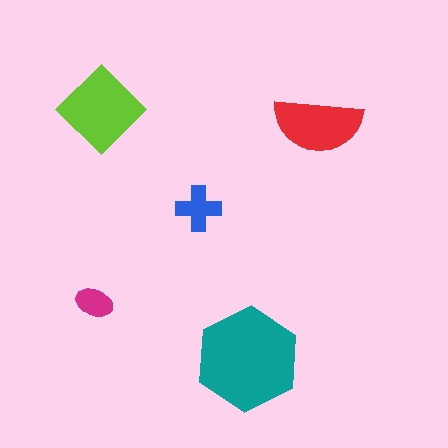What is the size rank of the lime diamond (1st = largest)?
2nd.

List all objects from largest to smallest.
The teal hexagon, the lime diamond, the red semicircle, the blue cross, the magenta ellipse.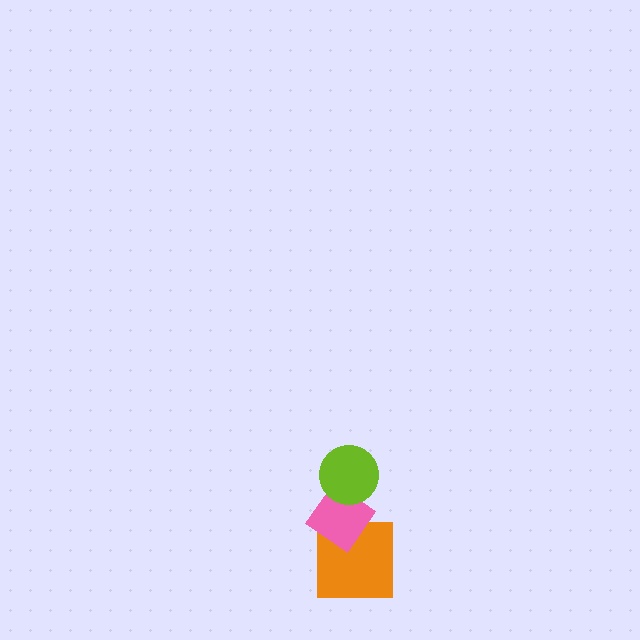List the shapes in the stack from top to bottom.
From top to bottom: the lime circle, the pink diamond, the orange square.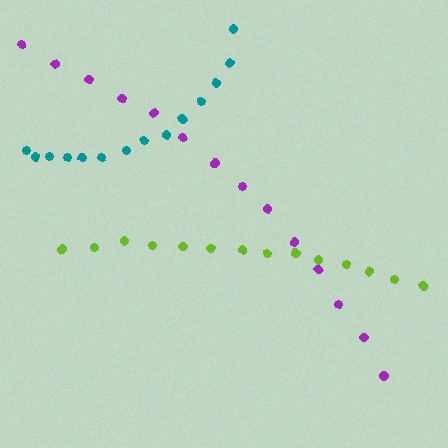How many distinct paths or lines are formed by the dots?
There are 3 distinct paths.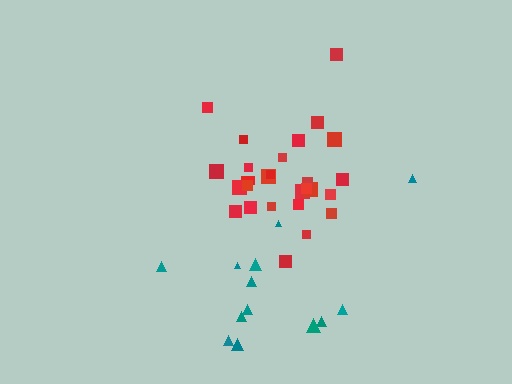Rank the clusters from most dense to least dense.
red, teal.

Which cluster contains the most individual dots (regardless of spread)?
Red (28).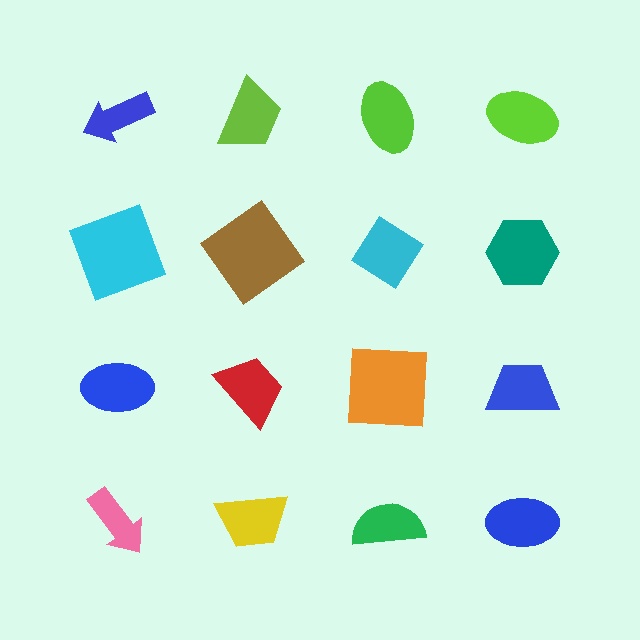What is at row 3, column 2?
A red trapezoid.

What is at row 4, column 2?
A yellow trapezoid.